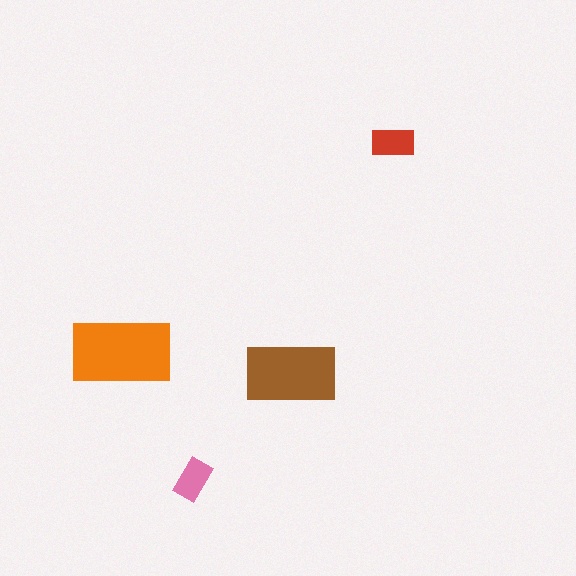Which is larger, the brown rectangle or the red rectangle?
The brown one.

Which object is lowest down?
The pink rectangle is bottommost.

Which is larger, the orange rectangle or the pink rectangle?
The orange one.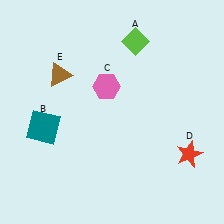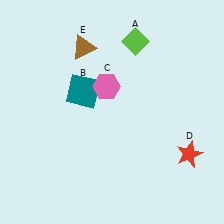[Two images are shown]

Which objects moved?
The objects that moved are: the teal square (B), the brown triangle (E).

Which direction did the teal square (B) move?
The teal square (B) moved right.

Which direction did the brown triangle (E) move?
The brown triangle (E) moved up.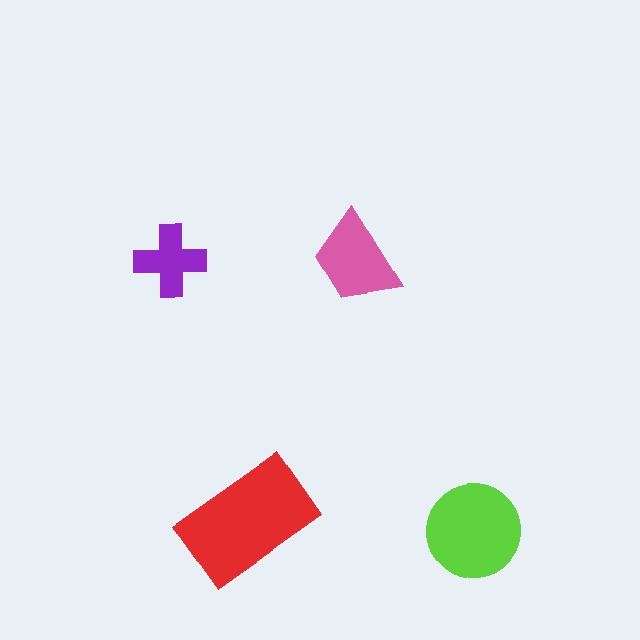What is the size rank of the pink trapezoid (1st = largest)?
3rd.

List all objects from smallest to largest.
The purple cross, the pink trapezoid, the lime circle, the red rectangle.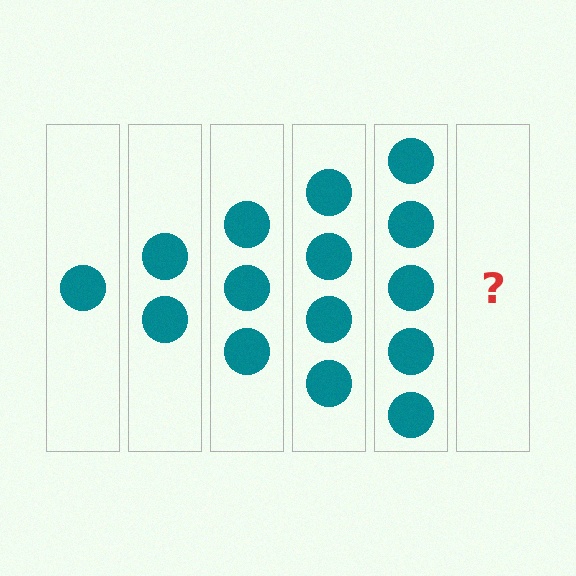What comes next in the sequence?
The next element should be 6 circles.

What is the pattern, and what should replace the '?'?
The pattern is that each step adds one more circle. The '?' should be 6 circles.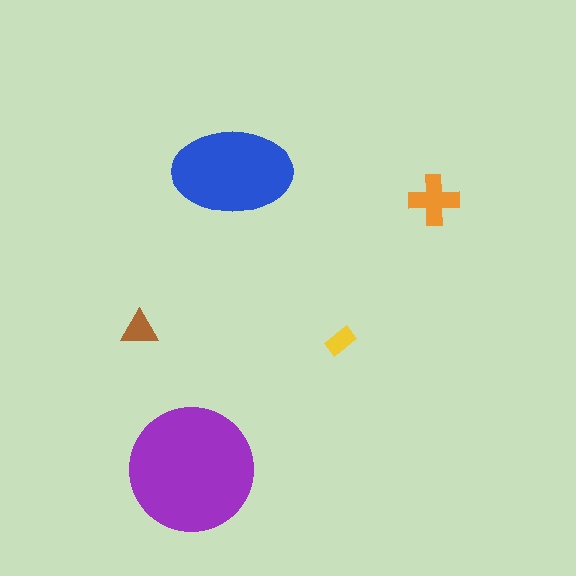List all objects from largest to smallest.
The purple circle, the blue ellipse, the orange cross, the brown triangle, the yellow rectangle.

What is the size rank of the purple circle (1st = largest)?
1st.